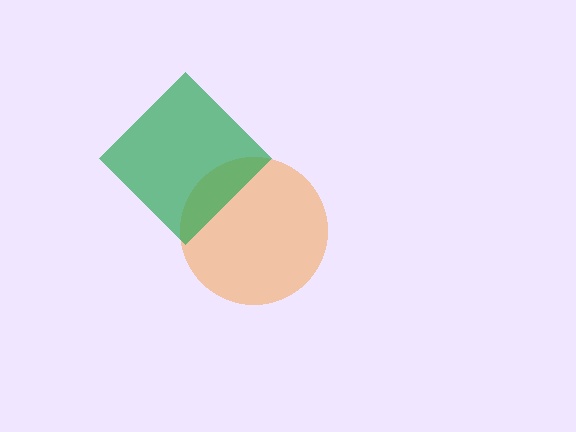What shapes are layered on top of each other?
The layered shapes are: an orange circle, a green diamond.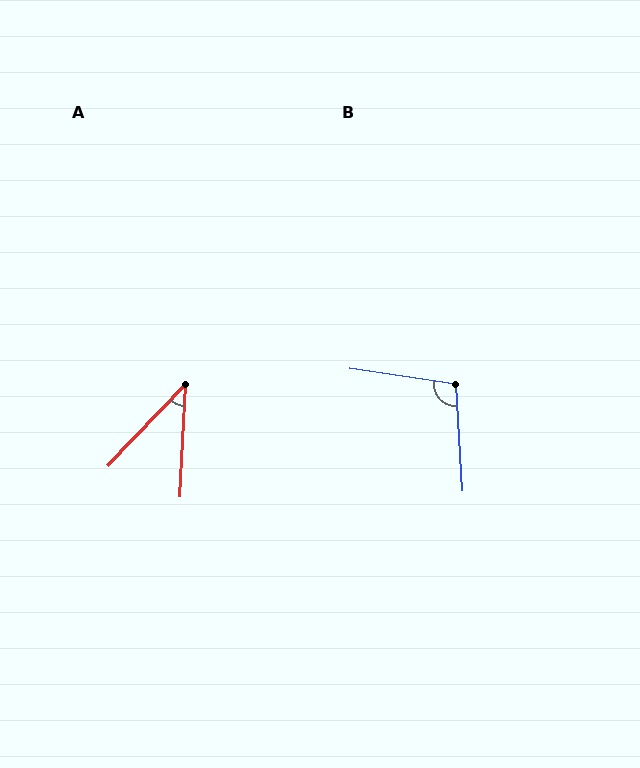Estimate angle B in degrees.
Approximately 102 degrees.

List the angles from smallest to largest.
A (41°), B (102°).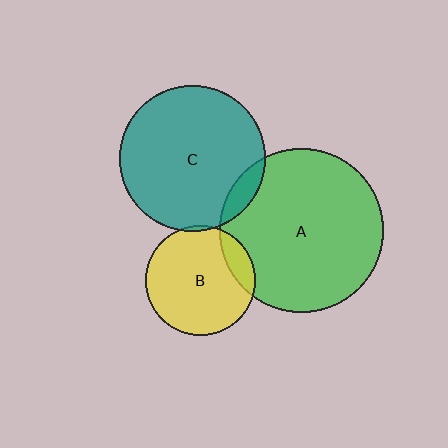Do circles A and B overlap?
Yes.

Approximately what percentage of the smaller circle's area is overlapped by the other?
Approximately 15%.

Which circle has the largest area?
Circle A (green).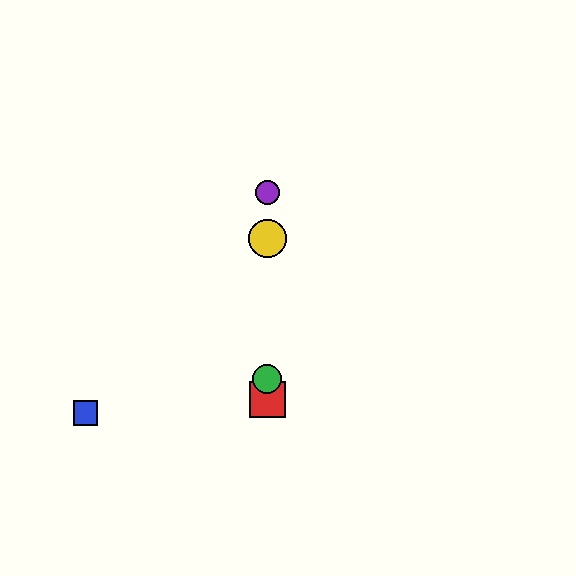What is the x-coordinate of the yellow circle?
The yellow circle is at x≈267.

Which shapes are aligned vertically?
The red square, the green circle, the yellow circle, the purple circle are aligned vertically.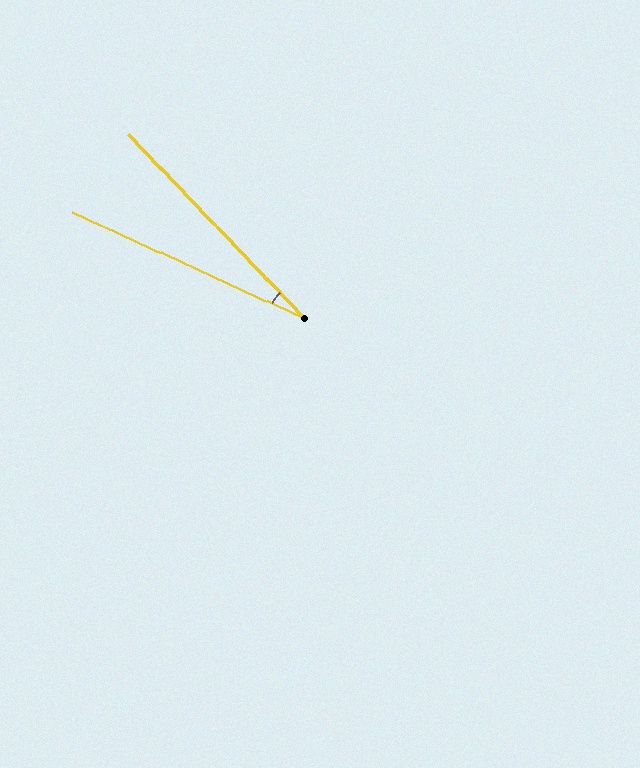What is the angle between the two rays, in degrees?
Approximately 22 degrees.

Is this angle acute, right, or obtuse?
It is acute.